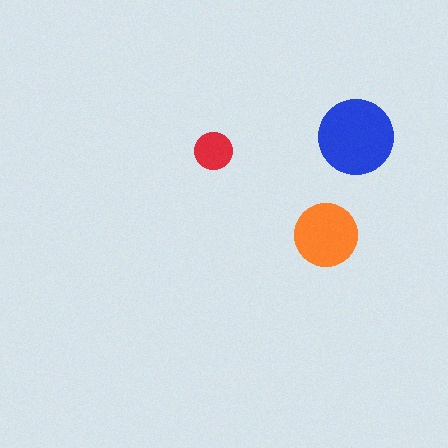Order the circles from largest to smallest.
the blue one, the orange one, the red one.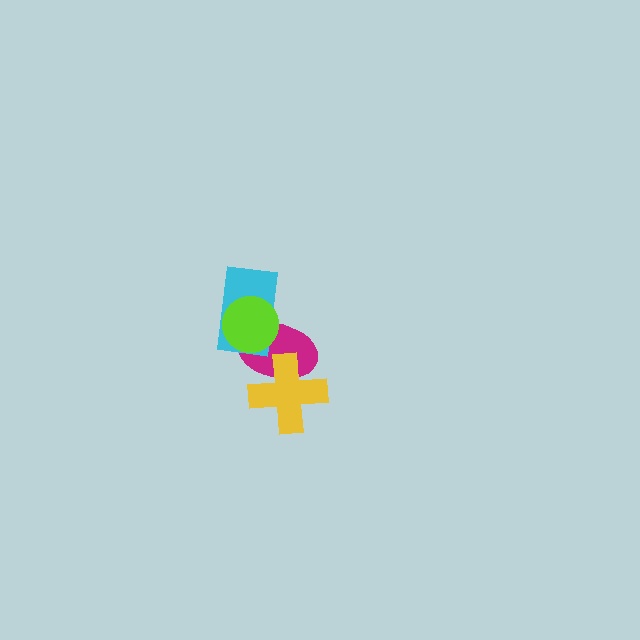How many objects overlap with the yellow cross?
1 object overlaps with the yellow cross.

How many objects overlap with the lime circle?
2 objects overlap with the lime circle.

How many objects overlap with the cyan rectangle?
2 objects overlap with the cyan rectangle.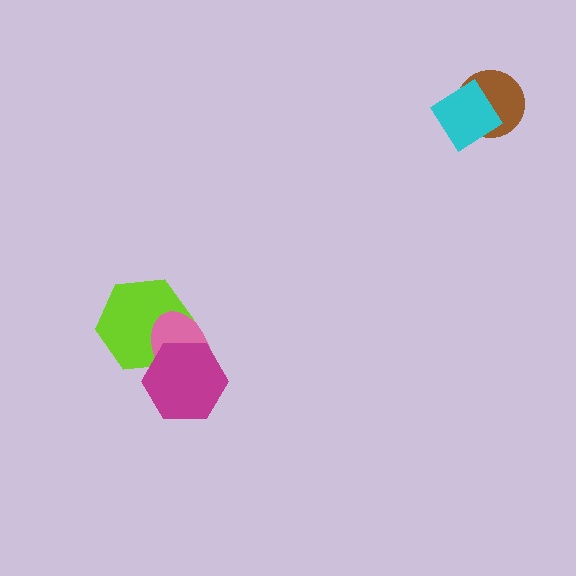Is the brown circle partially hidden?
Yes, it is partially covered by another shape.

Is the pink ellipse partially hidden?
Yes, it is partially covered by another shape.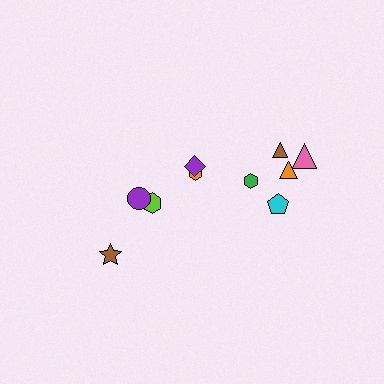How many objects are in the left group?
There are 4 objects.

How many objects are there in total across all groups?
There are 10 objects.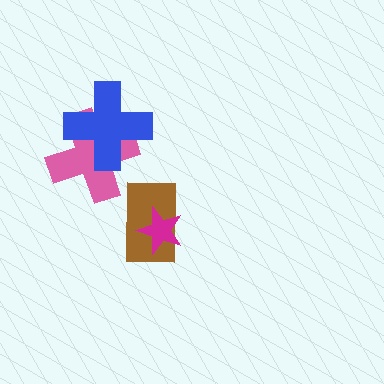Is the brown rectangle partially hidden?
Yes, it is partially covered by another shape.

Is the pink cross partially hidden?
Yes, it is partially covered by another shape.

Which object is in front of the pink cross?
The blue cross is in front of the pink cross.